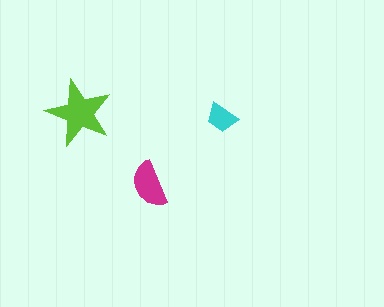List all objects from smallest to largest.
The cyan trapezoid, the magenta semicircle, the lime star.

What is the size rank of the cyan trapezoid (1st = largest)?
3rd.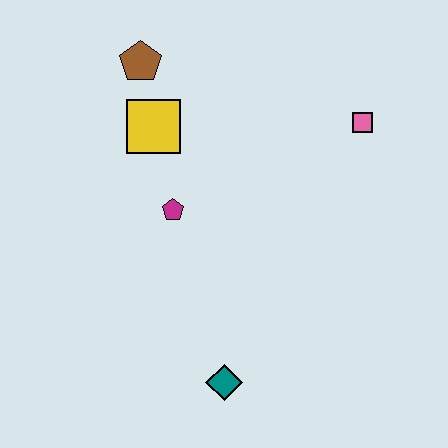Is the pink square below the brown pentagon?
Yes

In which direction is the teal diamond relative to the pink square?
The teal diamond is below the pink square.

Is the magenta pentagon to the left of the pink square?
Yes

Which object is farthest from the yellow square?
The teal diamond is farthest from the yellow square.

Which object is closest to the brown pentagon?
The yellow square is closest to the brown pentagon.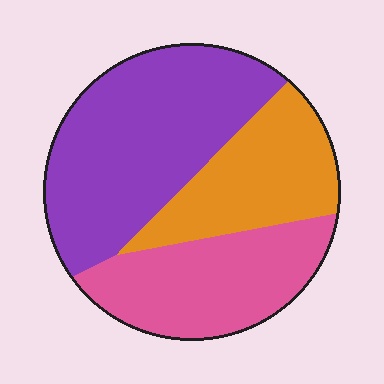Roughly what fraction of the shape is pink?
Pink covers about 30% of the shape.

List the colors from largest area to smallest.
From largest to smallest: purple, pink, orange.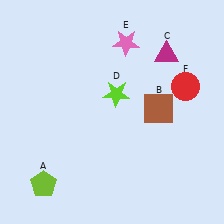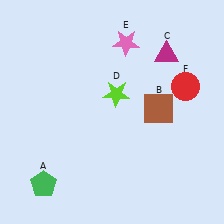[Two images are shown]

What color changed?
The pentagon (A) changed from lime in Image 1 to green in Image 2.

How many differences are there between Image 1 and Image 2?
There is 1 difference between the two images.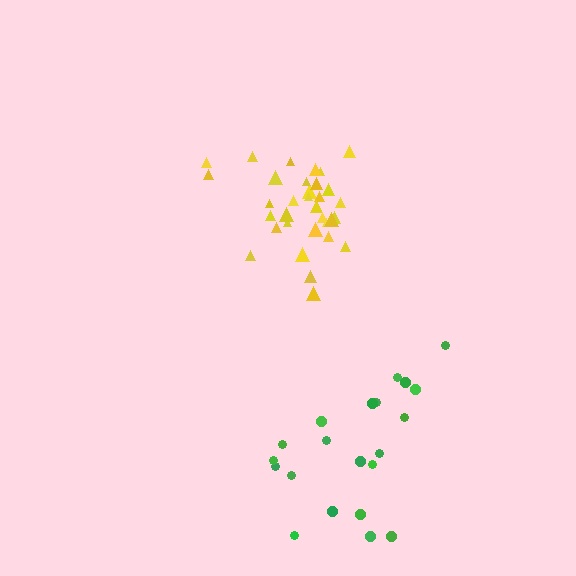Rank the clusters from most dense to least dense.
yellow, green.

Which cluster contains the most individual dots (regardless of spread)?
Yellow (34).